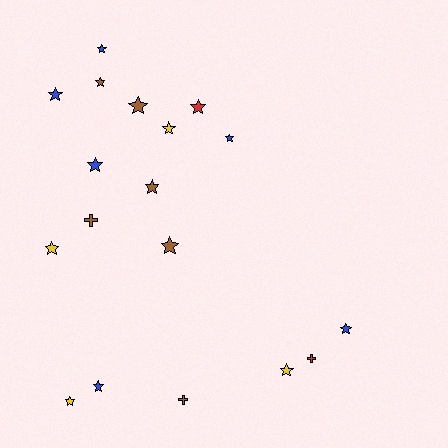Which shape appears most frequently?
Star, with 15 objects.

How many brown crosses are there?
There are 2 brown crosses.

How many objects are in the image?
There are 18 objects.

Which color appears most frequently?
Blue, with 6 objects.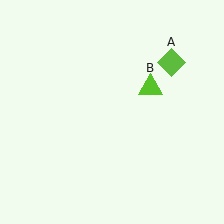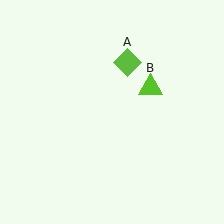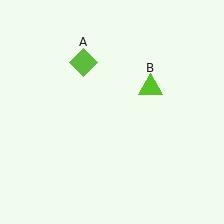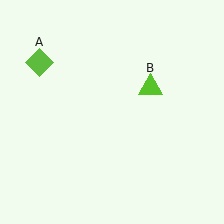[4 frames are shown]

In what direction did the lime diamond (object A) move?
The lime diamond (object A) moved left.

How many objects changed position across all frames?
1 object changed position: lime diamond (object A).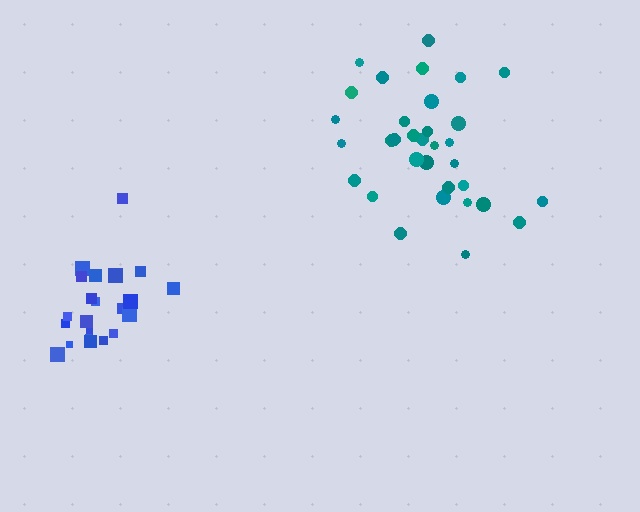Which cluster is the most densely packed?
Blue.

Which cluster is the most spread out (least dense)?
Teal.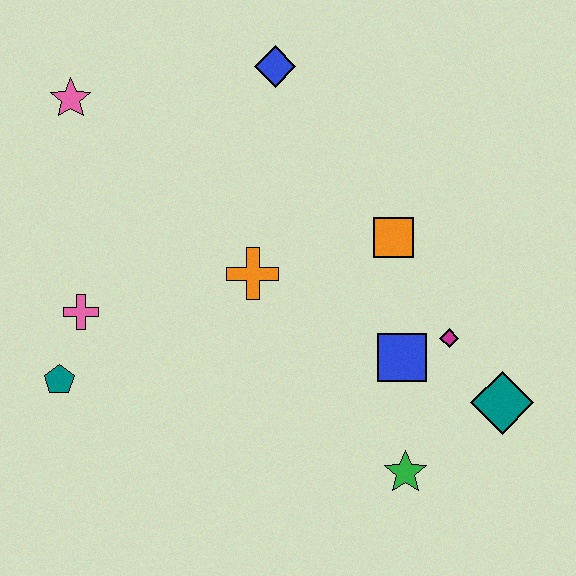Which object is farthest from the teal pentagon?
The teal diamond is farthest from the teal pentagon.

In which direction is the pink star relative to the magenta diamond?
The pink star is to the left of the magenta diamond.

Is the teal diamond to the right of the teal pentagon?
Yes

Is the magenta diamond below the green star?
No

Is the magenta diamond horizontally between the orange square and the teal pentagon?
No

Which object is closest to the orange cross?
The orange square is closest to the orange cross.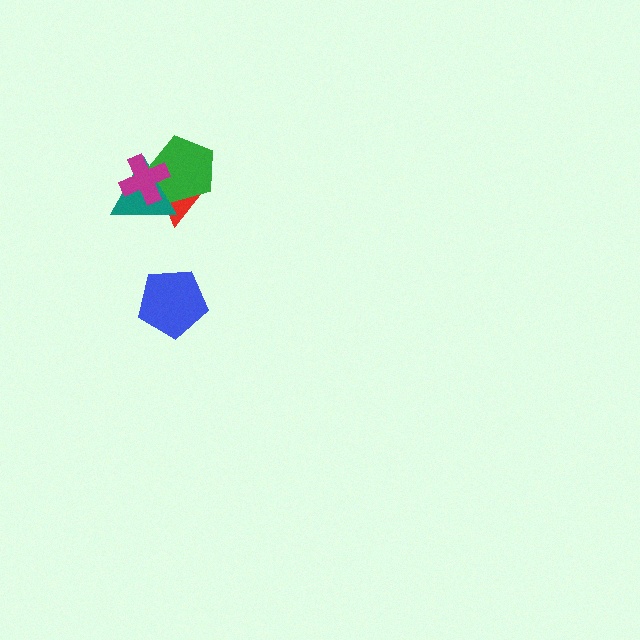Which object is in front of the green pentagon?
The magenta cross is in front of the green pentagon.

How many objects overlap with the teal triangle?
3 objects overlap with the teal triangle.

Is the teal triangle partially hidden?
Yes, it is partially covered by another shape.